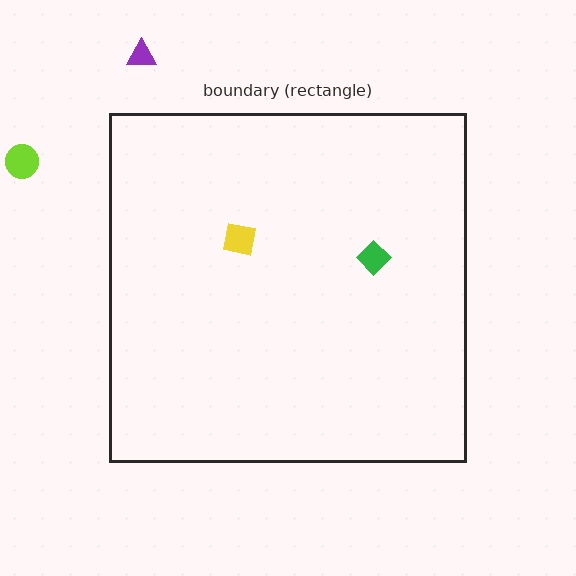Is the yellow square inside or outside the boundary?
Inside.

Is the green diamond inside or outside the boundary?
Inside.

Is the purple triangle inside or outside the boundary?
Outside.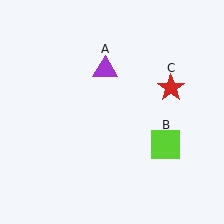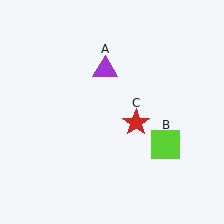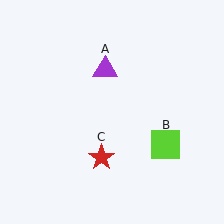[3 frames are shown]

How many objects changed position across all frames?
1 object changed position: red star (object C).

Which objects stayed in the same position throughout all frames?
Purple triangle (object A) and lime square (object B) remained stationary.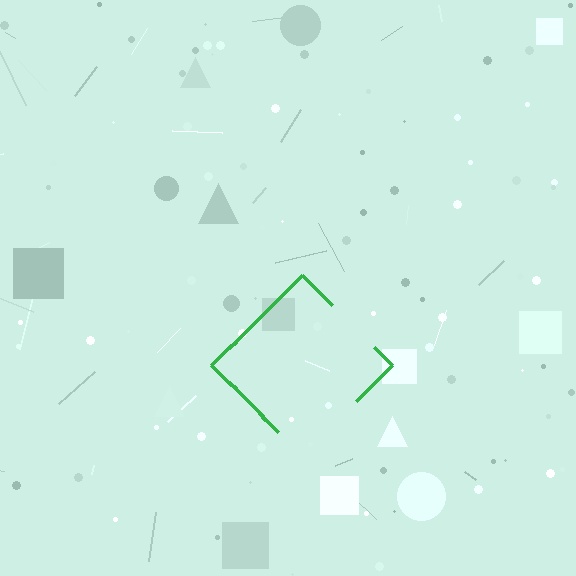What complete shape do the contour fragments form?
The contour fragments form a diamond.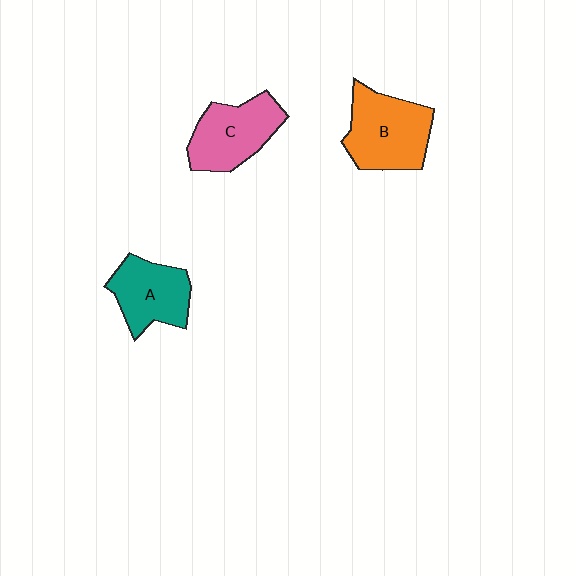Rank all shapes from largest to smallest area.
From largest to smallest: B (orange), C (pink), A (teal).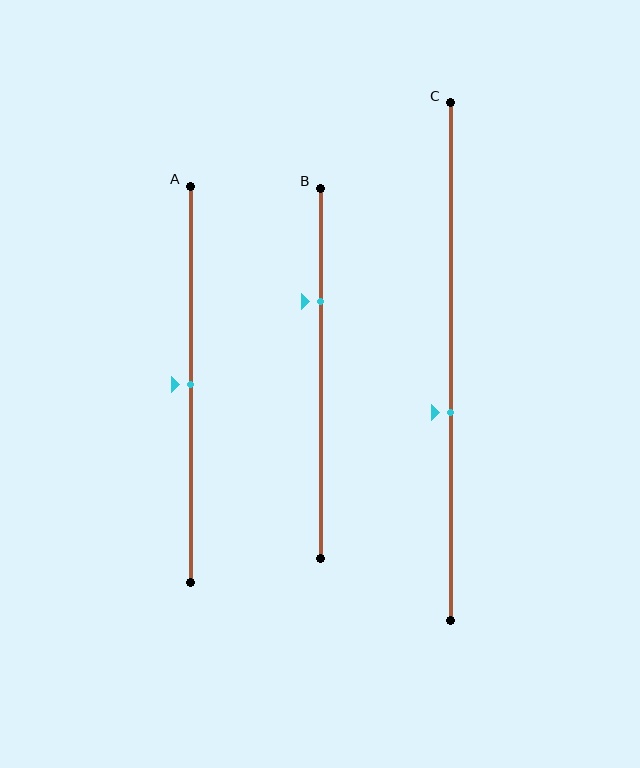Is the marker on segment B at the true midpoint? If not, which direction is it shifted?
No, the marker on segment B is shifted upward by about 19% of the segment length.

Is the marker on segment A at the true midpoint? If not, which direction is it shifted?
Yes, the marker on segment A is at the true midpoint.